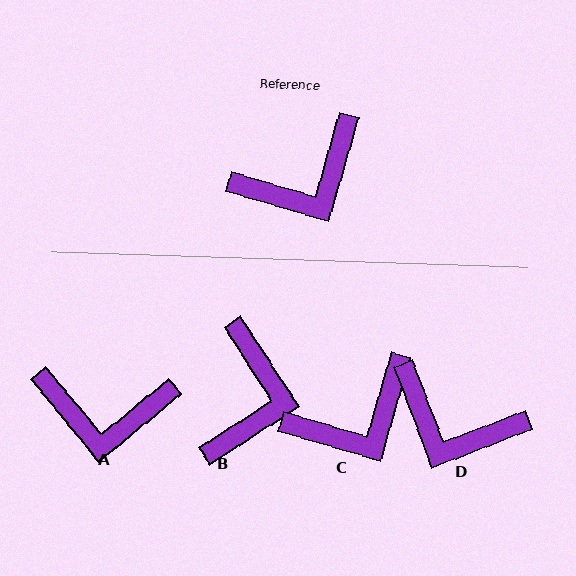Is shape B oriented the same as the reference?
No, it is off by about 49 degrees.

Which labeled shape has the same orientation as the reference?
C.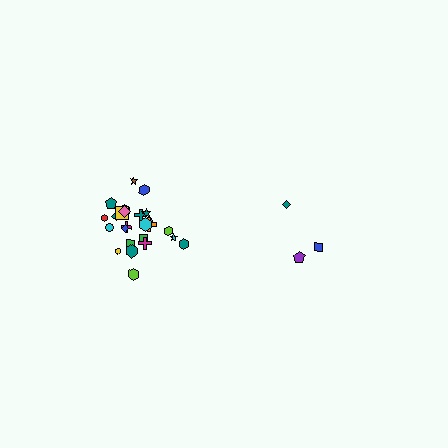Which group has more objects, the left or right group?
The left group.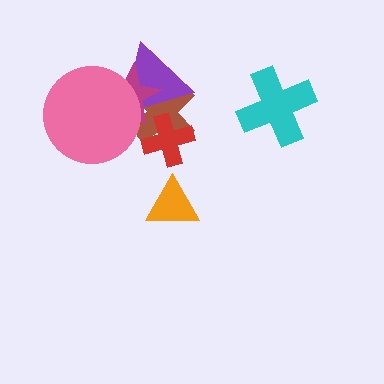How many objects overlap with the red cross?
2 objects overlap with the red cross.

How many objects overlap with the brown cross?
4 objects overlap with the brown cross.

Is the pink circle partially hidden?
No, no other shape covers it.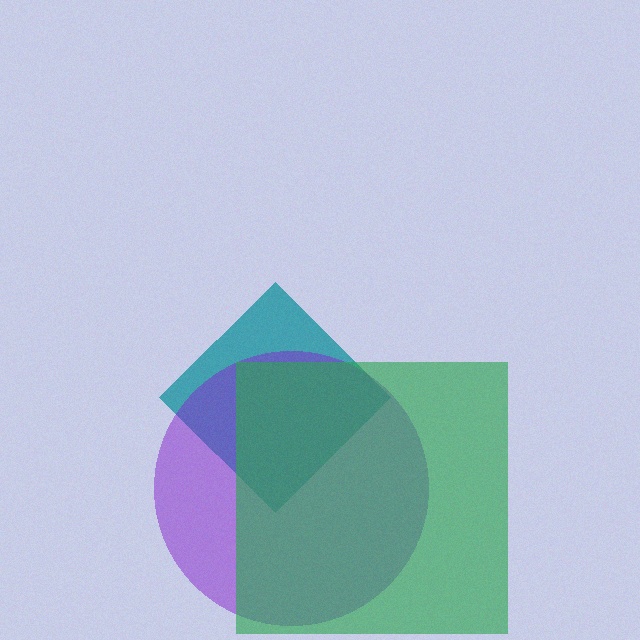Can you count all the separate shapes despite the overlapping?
Yes, there are 3 separate shapes.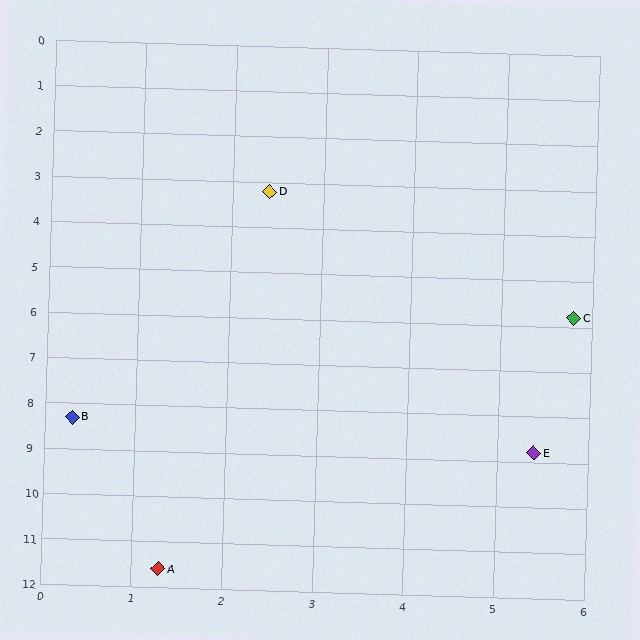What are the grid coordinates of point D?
Point D is at approximately (2.4, 3.2).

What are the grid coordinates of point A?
Point A is at approximately (1.3, 11.6).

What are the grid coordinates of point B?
Point B is at approximately (0.3, 8.3).